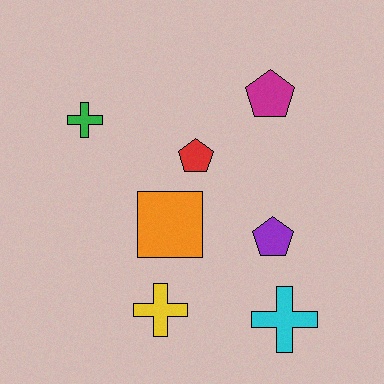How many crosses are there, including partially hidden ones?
There are 3 crosses.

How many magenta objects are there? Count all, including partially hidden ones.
There is 1 magenta object.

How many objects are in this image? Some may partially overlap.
There are 7 objects.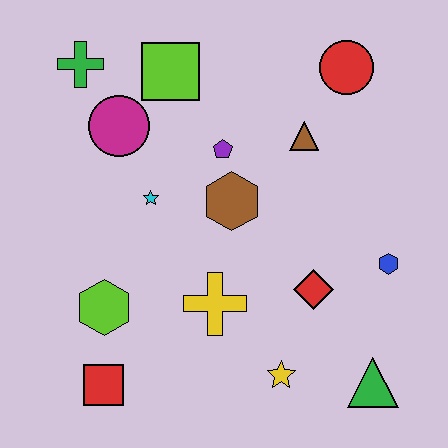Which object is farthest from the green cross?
The green triangle is farthest from the green cross.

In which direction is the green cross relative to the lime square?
The green cross is to the left of the lime square.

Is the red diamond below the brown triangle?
Yes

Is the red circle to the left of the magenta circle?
No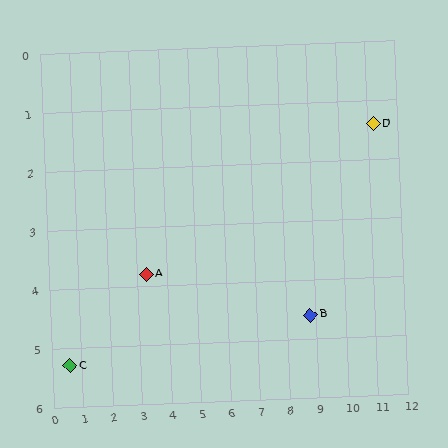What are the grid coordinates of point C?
Point C is at approximately (0.6, 5.3).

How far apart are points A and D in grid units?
Points A and D are about 8.3 grid units apart.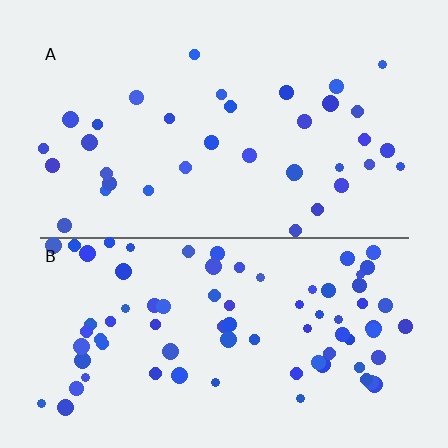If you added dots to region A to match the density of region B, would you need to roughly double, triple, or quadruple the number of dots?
Approximately double.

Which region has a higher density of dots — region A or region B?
B (the bottom).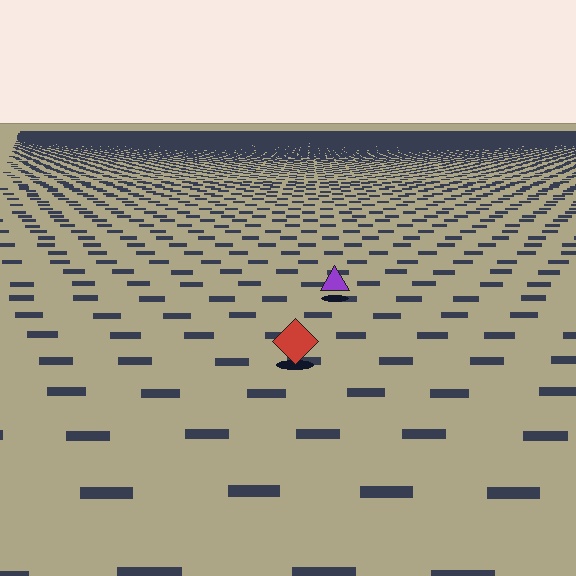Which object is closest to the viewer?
The red diamond is closest. The texture marks near it are larger and more spread out.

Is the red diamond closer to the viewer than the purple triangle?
Yes. The red diamond is closer — you can tell from the texture gradient: the ground texture is coarser near it.